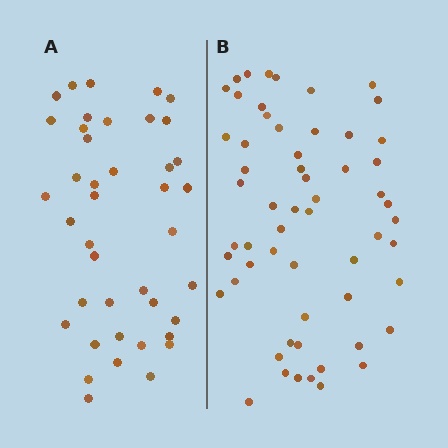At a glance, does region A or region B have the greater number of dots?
Region B (the right region) has more dots.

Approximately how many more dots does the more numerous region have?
Region B has approximately 15 more dots than region A.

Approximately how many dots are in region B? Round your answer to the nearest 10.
About 60 dots. (The exact count is 58, which rounds to 60.)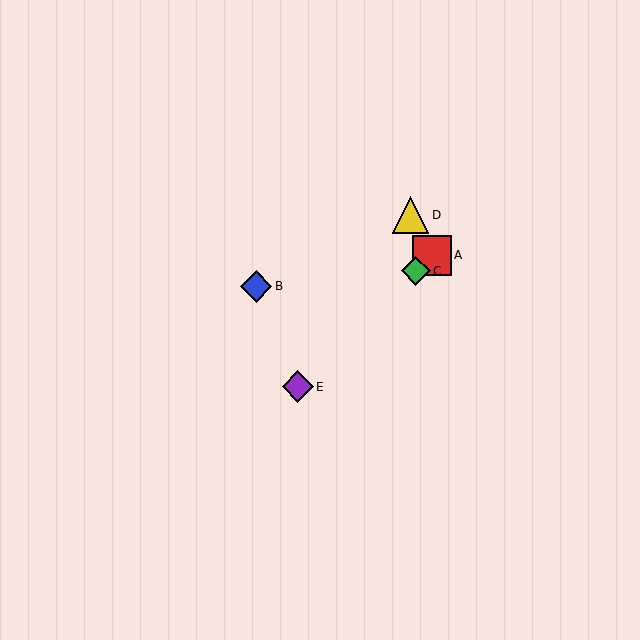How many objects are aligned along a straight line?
3 objects (A, C, E) are aligned along a straight line.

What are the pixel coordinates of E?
Object E is at (298, 387).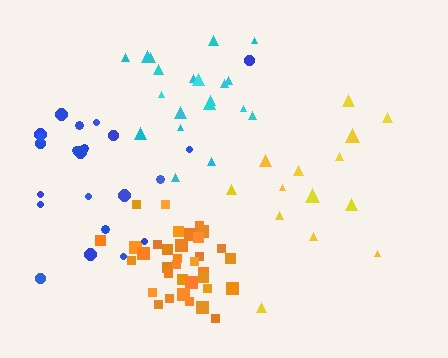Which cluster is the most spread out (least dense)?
Blue.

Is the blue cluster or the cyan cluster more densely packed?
Cyan.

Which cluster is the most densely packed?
Orange.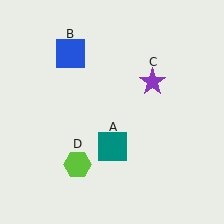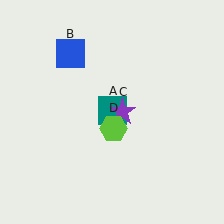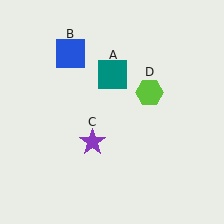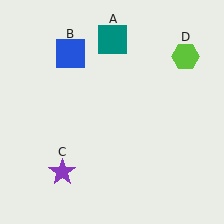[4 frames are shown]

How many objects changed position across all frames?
3 objects changed position: teal square (object A), purple star (object C), lime hexagon (object D).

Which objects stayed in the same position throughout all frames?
Blue square (object B) remained stationary.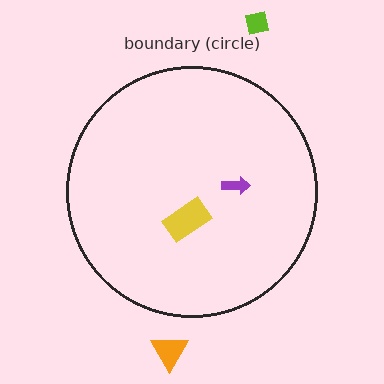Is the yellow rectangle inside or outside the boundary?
Inside.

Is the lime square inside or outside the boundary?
Outside.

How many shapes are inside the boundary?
2 inside, 2 outside.